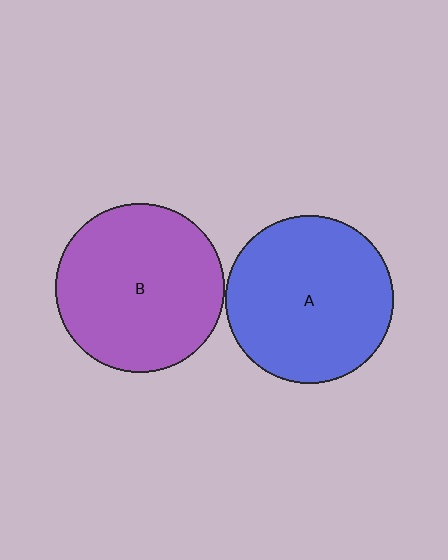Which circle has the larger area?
Circle B (purple).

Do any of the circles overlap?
No, none of the circles overlap.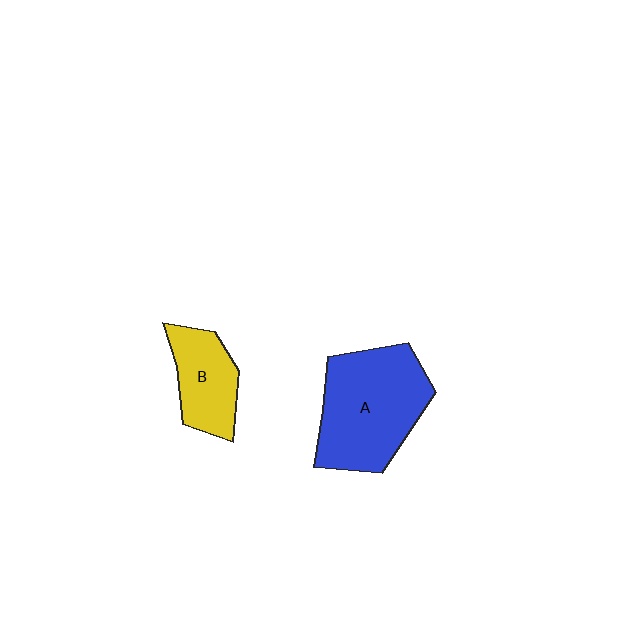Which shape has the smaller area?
Shape B (yellow).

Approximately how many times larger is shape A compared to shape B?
Approximately 1.9 times.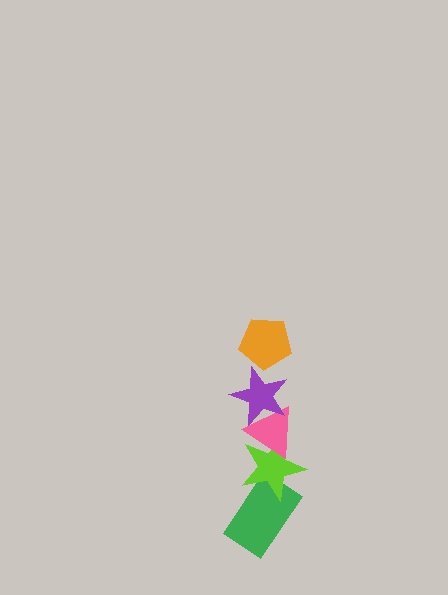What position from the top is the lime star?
The lime star is 4th from the top.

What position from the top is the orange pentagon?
The orange pentagon is 1st from the top.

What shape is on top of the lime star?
The pink triangle is on top of the lime star.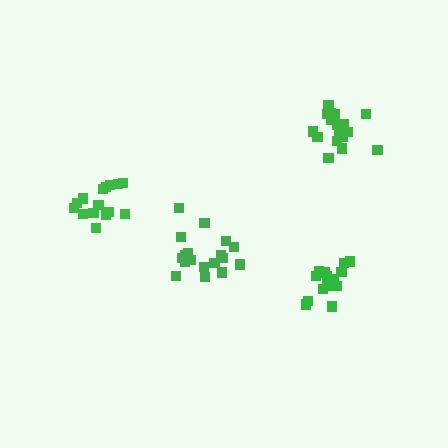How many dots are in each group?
Group 1: 15 dots, Group 2: 16 dots, Group 3: 19 dots, Group 4: 18 dots (68 total).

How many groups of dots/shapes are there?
There are 4 groups.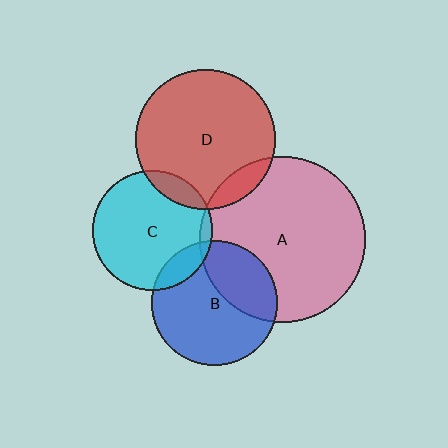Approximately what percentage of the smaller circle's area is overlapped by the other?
Approximately 10%.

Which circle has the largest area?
Circle A (pink).